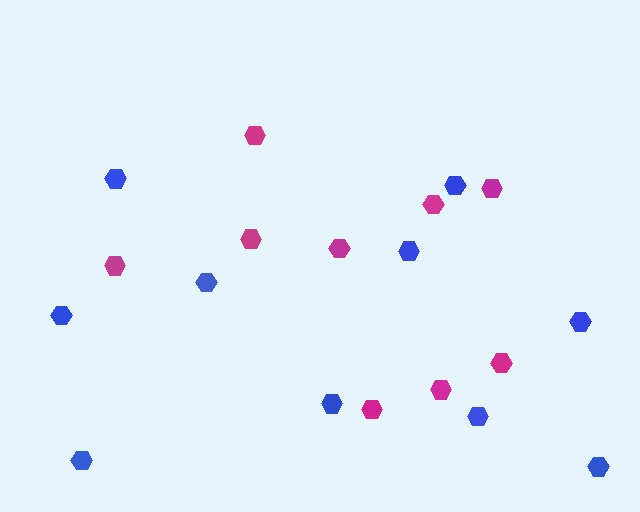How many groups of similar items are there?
There are 2 groups: one group of magenta hexagons (9) and one group of blue hexagons (10).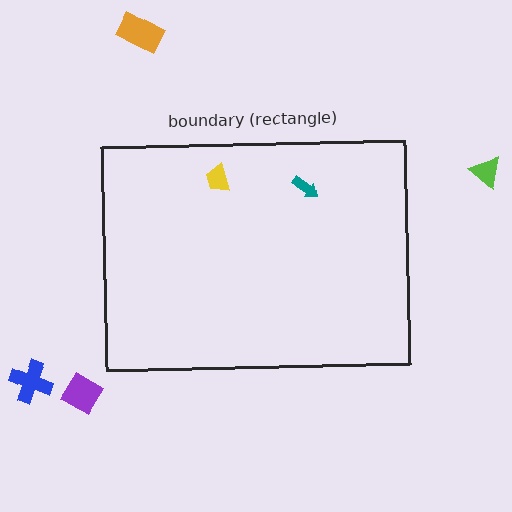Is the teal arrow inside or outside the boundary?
Inside.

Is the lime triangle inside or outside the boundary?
Outside.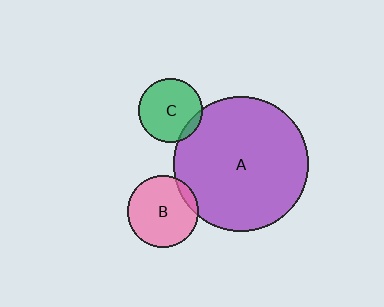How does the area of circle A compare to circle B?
Approximately 3.6 times.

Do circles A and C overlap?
Yes.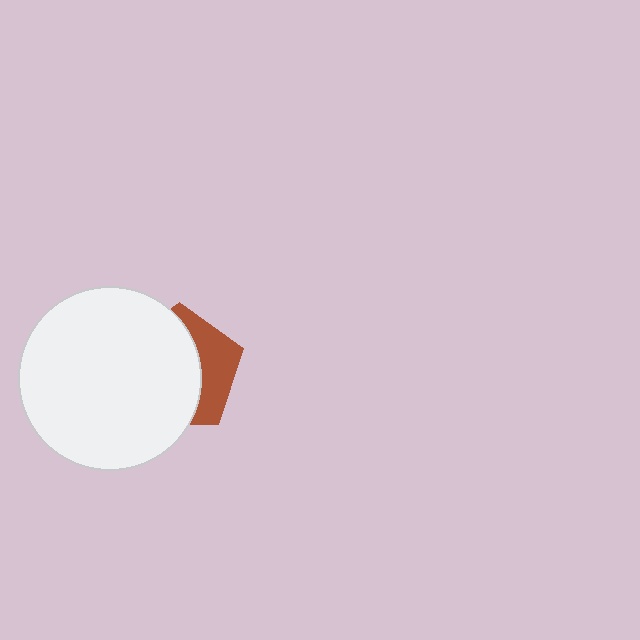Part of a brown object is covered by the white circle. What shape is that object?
It is a pentagon.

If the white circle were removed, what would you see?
You would see the complete brown pentagon.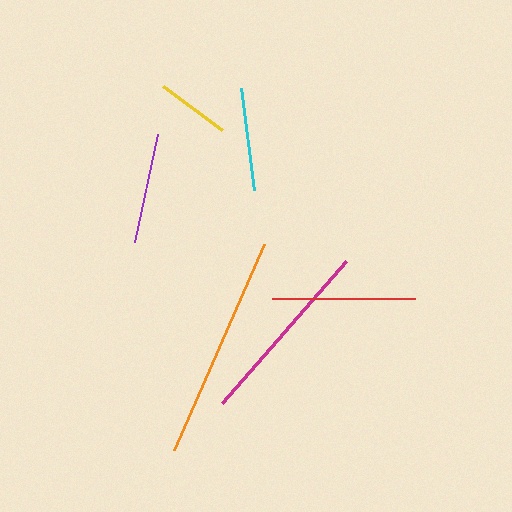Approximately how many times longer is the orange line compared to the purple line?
The orange line is approximately 2.0 times the length of the purple line.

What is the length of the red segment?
The red segment is approximately 143 pixels long.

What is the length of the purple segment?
The purple segment is approximately 110 pixels long.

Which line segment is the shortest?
The yellow line is the shortest at approximately 74 pixels.